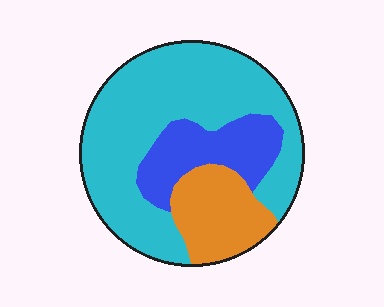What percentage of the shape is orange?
Orange takes up less than a quarter of the shape.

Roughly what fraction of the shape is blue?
Blue covers roughly 20% of the shape.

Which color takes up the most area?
Cyan, at roughly 60%.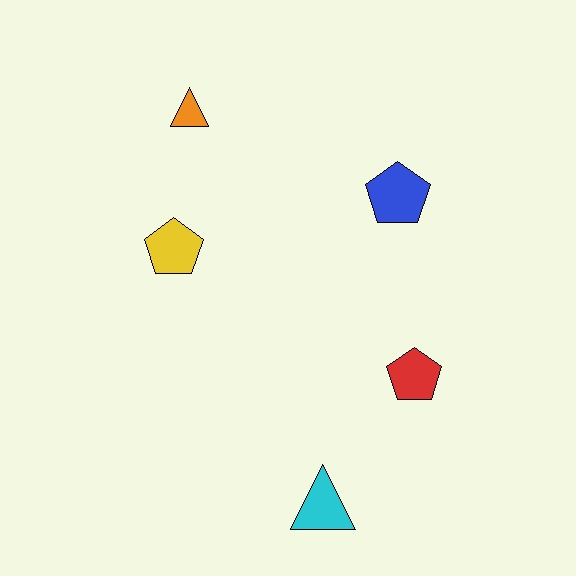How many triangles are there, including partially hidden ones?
There are 2 triangles.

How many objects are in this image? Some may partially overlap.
There are 5 objects.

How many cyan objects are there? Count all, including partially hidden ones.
There is 1 cyan object.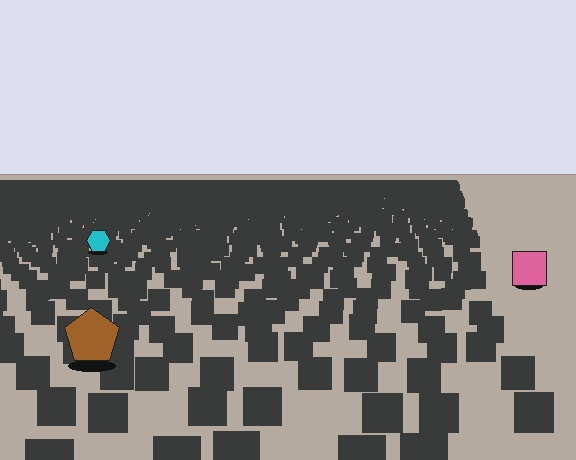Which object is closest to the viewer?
The brown pentagon is closest. The texture marks near it are larger and more spread out.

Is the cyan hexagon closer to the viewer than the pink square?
No. The pink square is closer — you can tell from the texture gradient: the ground texture is coarser near it.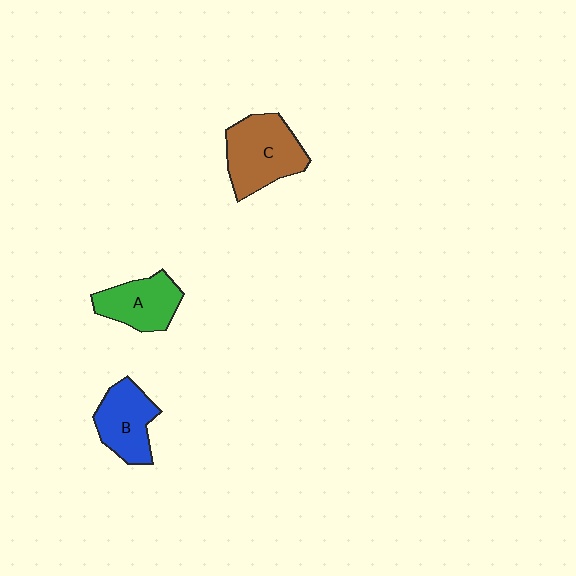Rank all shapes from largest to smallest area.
From largest to smallest: C (brown), B (blue), A (green).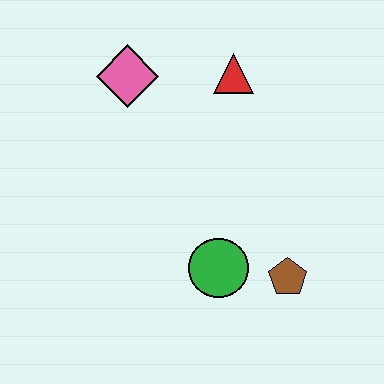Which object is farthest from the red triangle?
The brown pentagon is farthest from the red triangle.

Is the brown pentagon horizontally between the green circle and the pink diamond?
No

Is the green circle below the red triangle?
Yes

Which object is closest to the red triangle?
The pink diamond is closest to the red triangle.